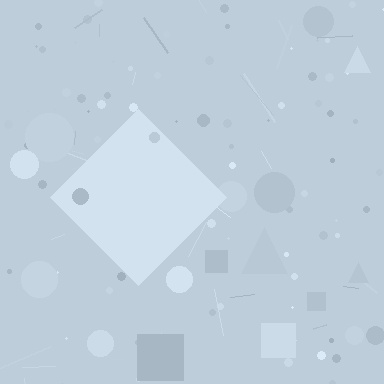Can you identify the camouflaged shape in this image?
The camouflaged shape is a diamond.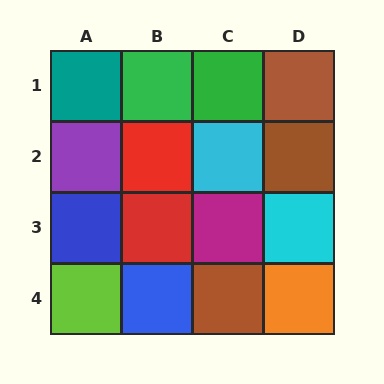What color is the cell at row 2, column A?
Purple.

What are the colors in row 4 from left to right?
Lime, blue, brown, orange.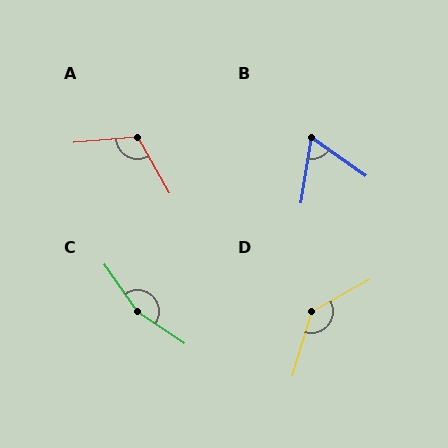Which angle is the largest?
C, at approximately 159 degrees.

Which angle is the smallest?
B, at approximately 64 degrees.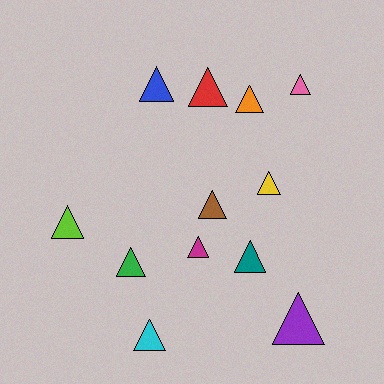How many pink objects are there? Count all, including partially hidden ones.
There is 1 pink object.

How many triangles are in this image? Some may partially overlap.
There are 12 triangles.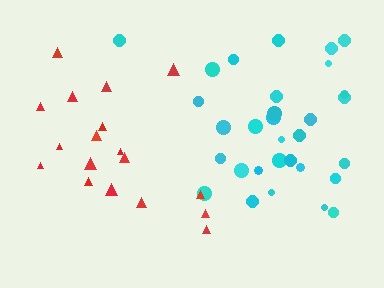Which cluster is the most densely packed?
Cyan.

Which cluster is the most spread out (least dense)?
Red.